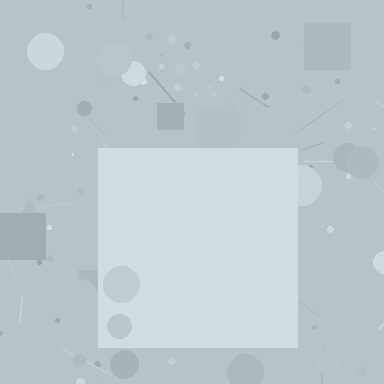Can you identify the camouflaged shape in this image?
The camouflaged shape is a square.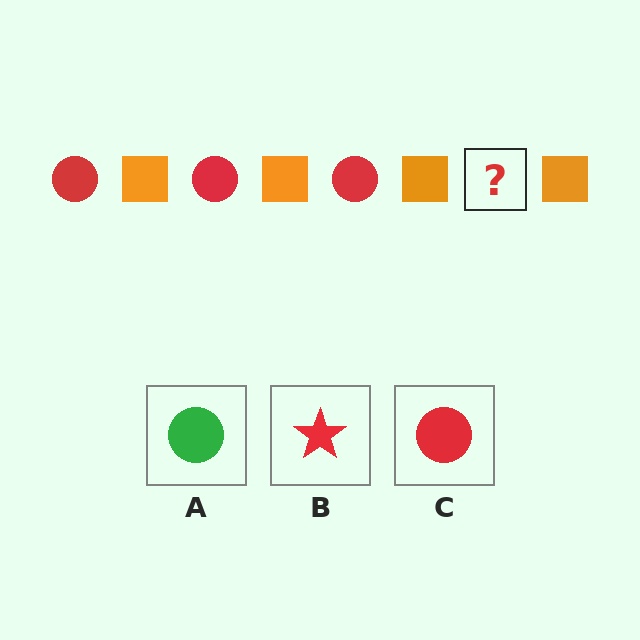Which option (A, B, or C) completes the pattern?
C.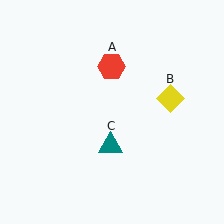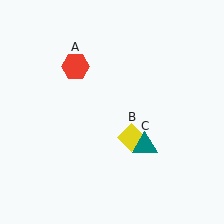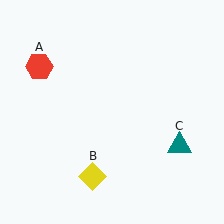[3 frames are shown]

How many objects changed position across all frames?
3 objects changed position: red hexagon (object A), yellow diamond (object B), teal triangle (object C).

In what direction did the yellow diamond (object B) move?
The yellow diamond (object B) moved down and to the left.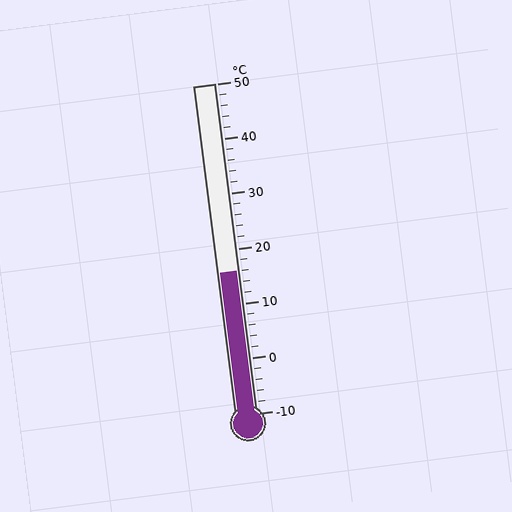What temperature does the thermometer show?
The thermometer shows approximately 16°C.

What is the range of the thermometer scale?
The thermometer scale ranges from -10°C to 50°C.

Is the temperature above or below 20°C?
The temperature is below 20°C.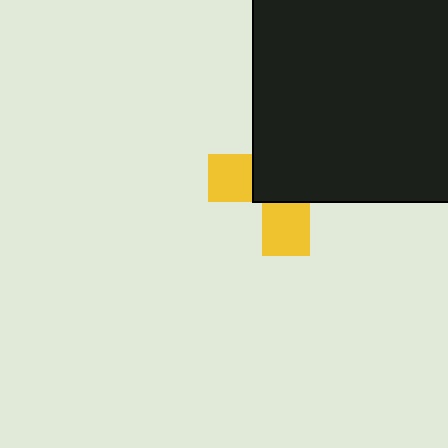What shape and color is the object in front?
The object in front is a black square.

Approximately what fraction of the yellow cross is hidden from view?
Roughly 64% of the yellow cross is hidden behind the black square.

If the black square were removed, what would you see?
You would see the complete yellow cross.